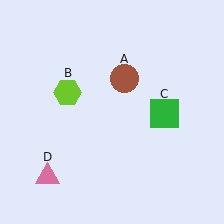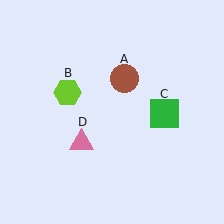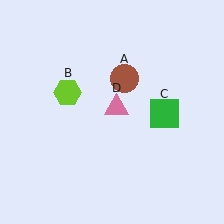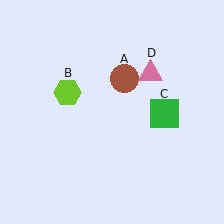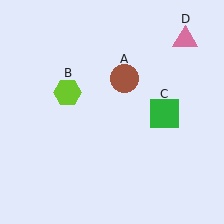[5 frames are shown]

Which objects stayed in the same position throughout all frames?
Brown circle (object A) and lime hexagon (object B) and green square (object C) remained stationary.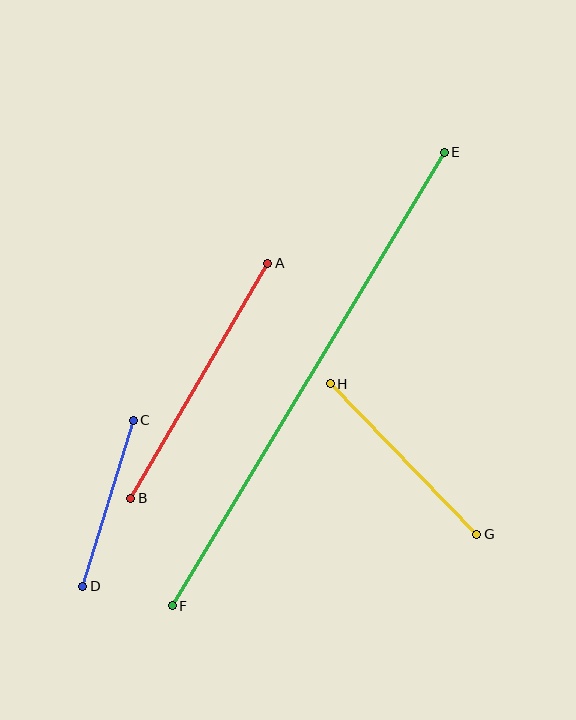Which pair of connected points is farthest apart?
Points E and F are farthest apart.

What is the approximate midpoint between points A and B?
The midpoint is at approximately (199, 381) pixels.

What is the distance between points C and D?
The distance is approximately 174 pixels.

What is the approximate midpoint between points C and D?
The midpoint is at approximately (108, 503) pixels.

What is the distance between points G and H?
The distance is approximately 210 pixels.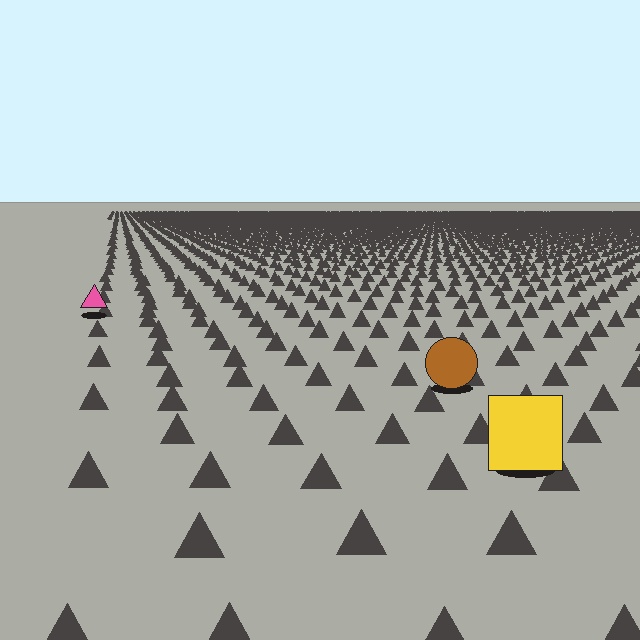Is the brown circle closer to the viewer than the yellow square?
No. The yellow square is closer — you can tell from the texture gradient: the ground texture is coarser near it.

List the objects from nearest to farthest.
From nearest to farthest: the yellow square, the brown circle, the pink triangle.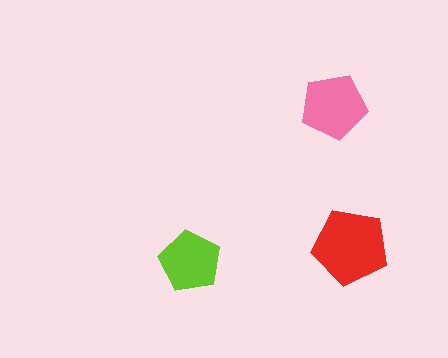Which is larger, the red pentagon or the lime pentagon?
The red one.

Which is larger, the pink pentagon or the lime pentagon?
The pink one.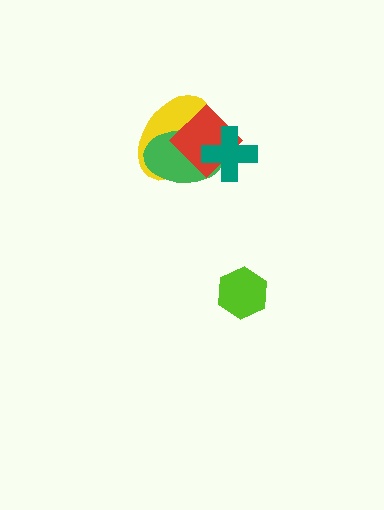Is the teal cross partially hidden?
No, no other shape covers it.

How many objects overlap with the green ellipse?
3 objects overlap with the green ellipse.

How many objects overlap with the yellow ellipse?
3 objects overlap with the yellow ellipse.